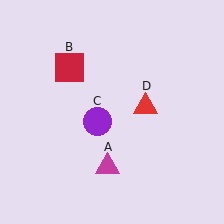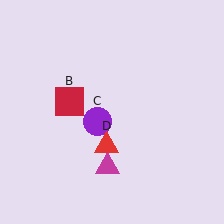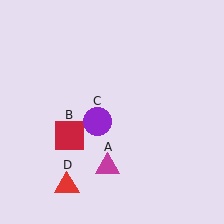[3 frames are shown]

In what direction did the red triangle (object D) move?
The red triangle (object D) moved down and to the left.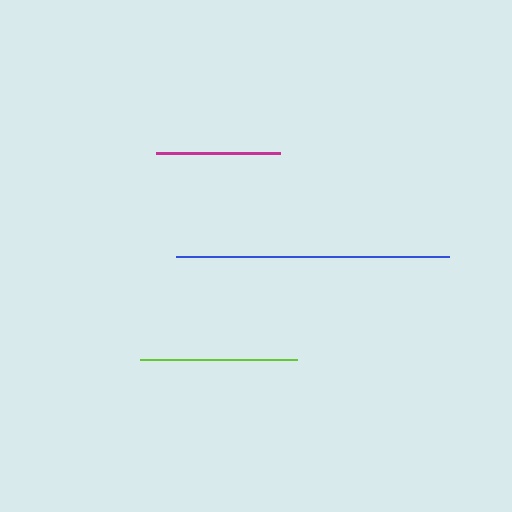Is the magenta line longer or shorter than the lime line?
The lime line is longer than the magenta line.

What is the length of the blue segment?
The blue segment is approximately 273 pixels long.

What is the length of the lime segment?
The lime segment is approximately 156 pixels long.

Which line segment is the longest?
The blue line is the longest at approximately 273 pixels.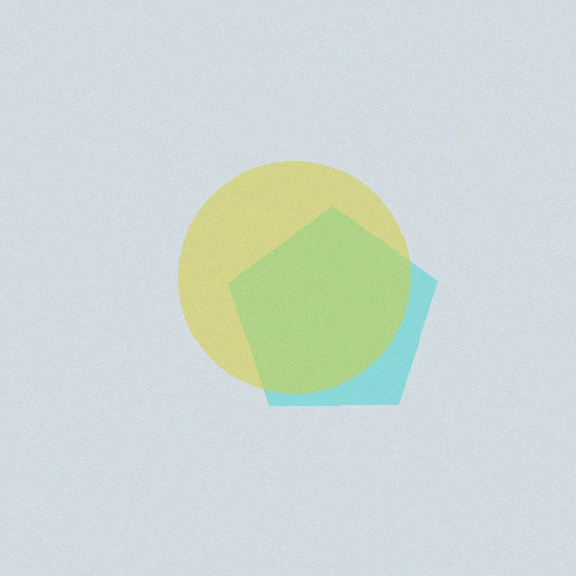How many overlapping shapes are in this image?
There are 2 overlapping shapes in the image.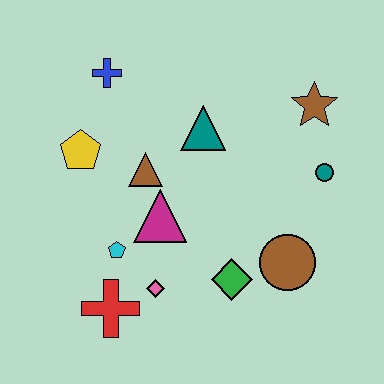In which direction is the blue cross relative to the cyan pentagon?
The blue cross is above the cyan pentagon.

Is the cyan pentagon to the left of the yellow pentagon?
No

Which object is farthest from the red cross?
The brown star is farthest from the red cross.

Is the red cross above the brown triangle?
No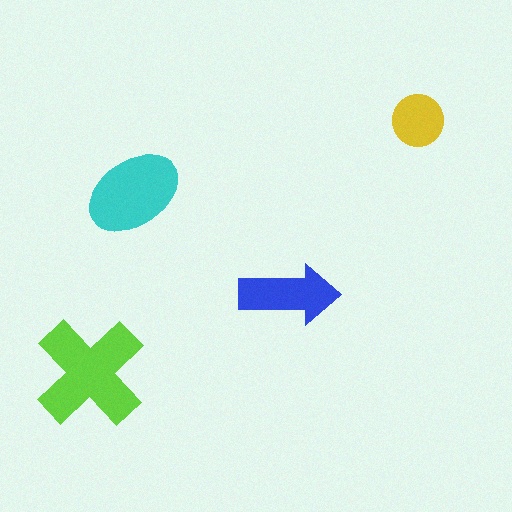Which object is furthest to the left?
The lime cross is leftmost.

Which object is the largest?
The lime cross.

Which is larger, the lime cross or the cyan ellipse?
The lime cross.